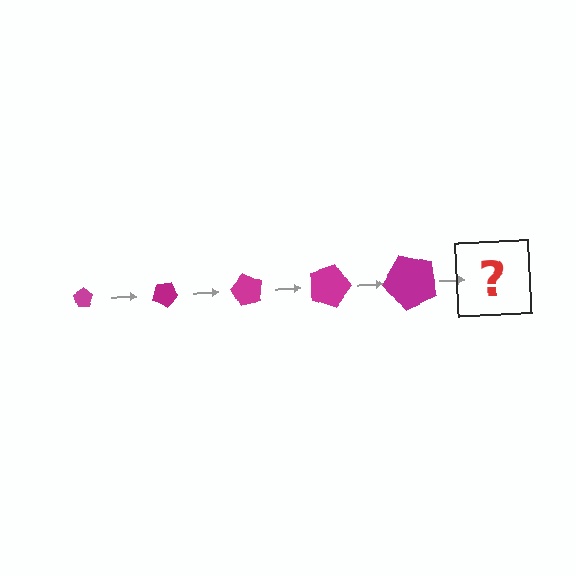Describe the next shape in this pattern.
It should be a pentagon, larger than the previous one and rotated 150 degrees from the start.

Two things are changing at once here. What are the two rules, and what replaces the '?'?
The two rules are that the pentagon grows larger each step and it rotates 30 degrees each step. The '?' should be a pentagon, larger than the previous one and rotated 150 degrees from the start.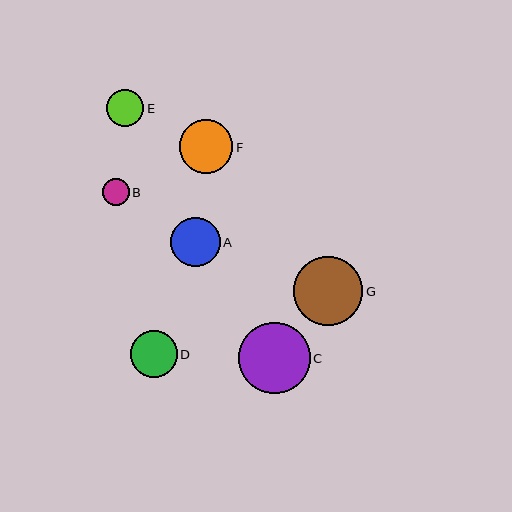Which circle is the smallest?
Circle B is the smallest with a size of approximately 27 pixels.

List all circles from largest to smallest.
From largest to smallest: C, G, F, A, D, E, B.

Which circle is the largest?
Circle C is the largest with a size of approximately 72 pixels.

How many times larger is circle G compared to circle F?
Circle G is approximately 1.3 times the size of circle F.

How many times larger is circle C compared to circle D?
Circle C is approximately 1.5 times the size of circle D.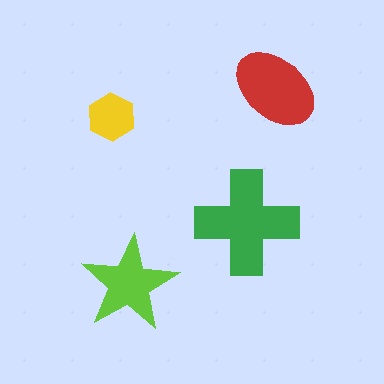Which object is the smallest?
The yellow hexagon.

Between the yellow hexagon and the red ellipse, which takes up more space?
The red ellipse.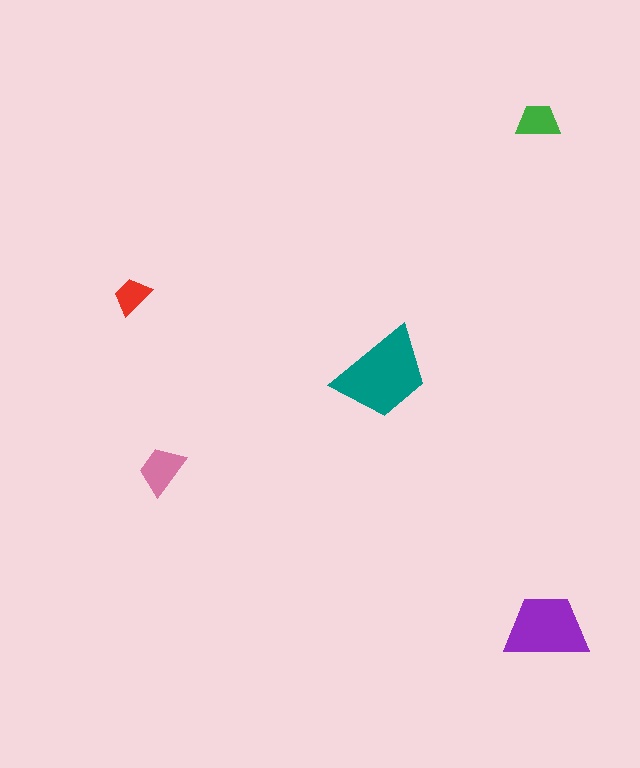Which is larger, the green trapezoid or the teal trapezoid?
The teal one.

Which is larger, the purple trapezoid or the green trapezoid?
The purple one.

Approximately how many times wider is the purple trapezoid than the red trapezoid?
About 2 times wider.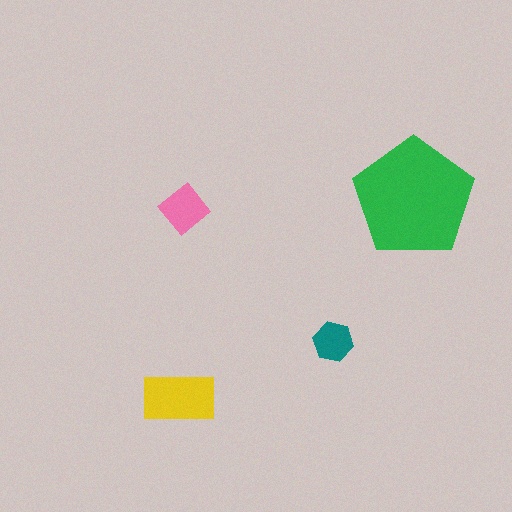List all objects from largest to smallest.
The green pentagon, the yellow rectangle, the pink diamond, the teal hexagon.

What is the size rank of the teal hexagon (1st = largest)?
4th.